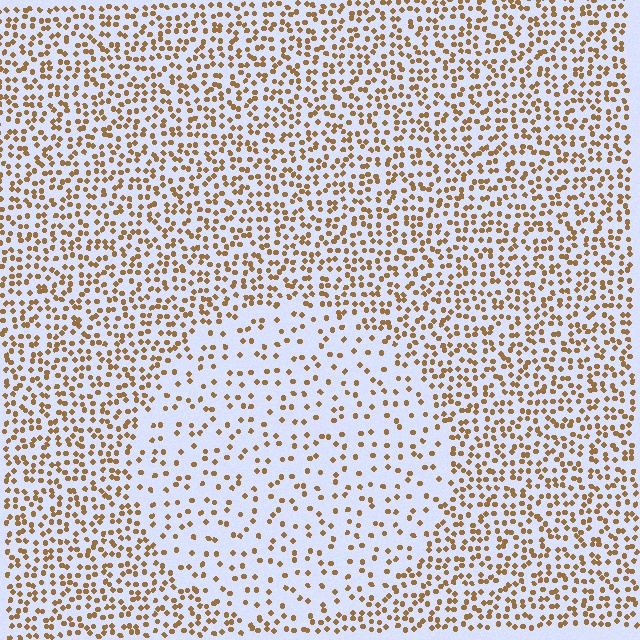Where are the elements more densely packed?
The elements are more densely packed outside the circle boundary.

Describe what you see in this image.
The image contains small brown elements arranged at two different densities. A circle-shaped region is visible where the elements are less densely packed than the surrounding area.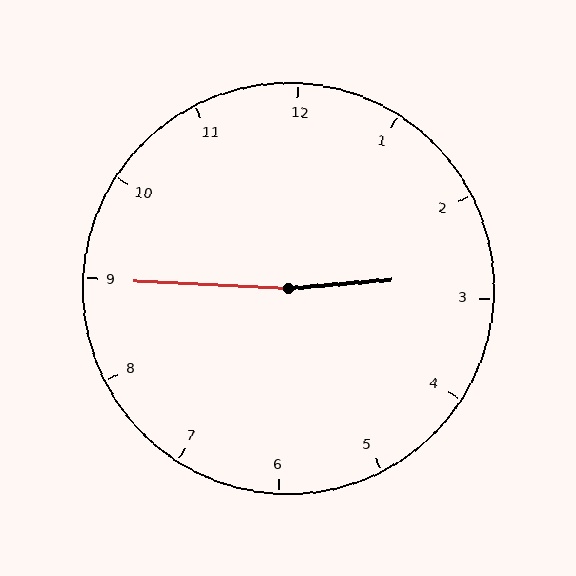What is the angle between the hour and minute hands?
Approximately 172 degrees.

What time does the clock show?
2:45.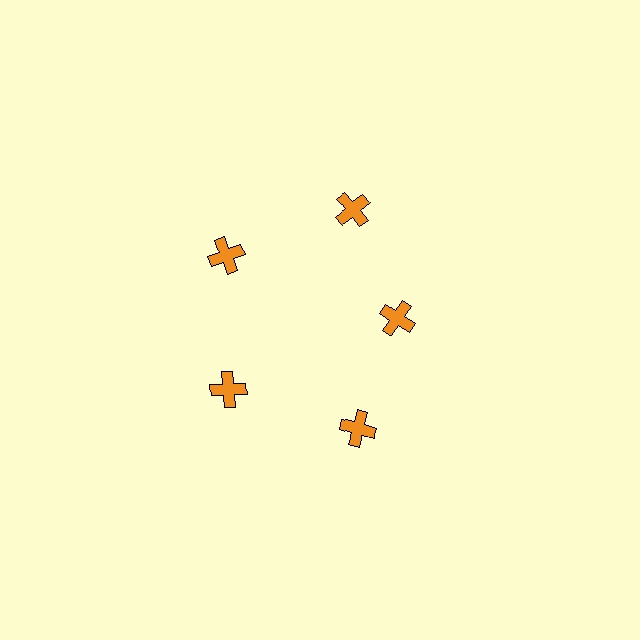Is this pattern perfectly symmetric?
No. The 5 orange crosses are arranged in a ring, but one element near the 3 o'clock position is pulled inward toward the center, breaking the 5-fold rotational symmetry.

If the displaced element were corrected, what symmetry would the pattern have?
It would have 5-fold rotational symmetry — the pattern would map onto itself every 72 degrees.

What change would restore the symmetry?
The symmetry would be restored by moving it outward, back onto the ring so that all 5 crosses sit at equal angles and equal distance from the center.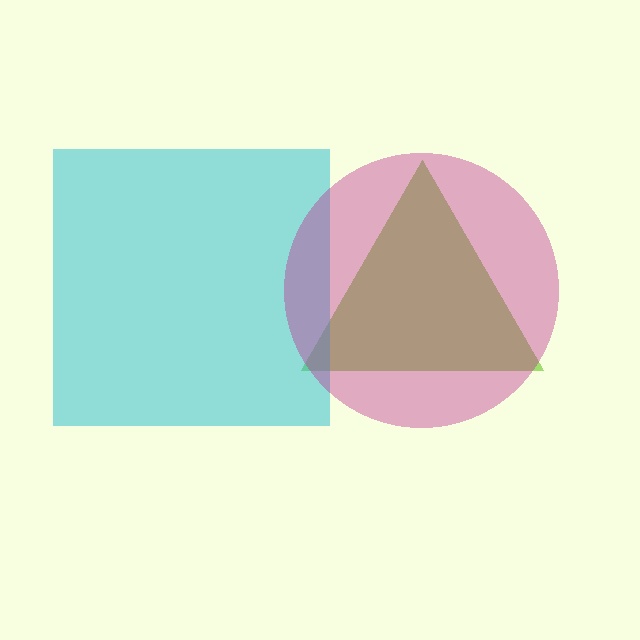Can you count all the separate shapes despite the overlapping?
Yes, there are 3 separate shapes.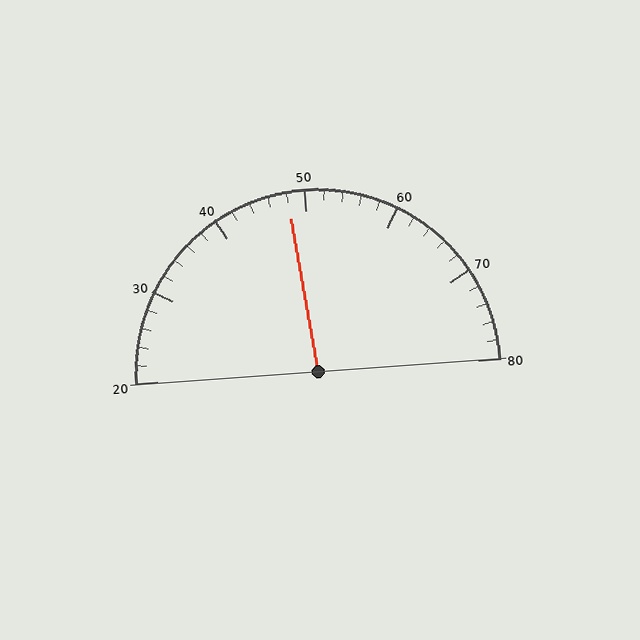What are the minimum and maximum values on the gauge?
The gauge ranges from 20 to 80.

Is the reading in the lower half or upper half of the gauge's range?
The reading is in the lower half of the range (20 to 80).